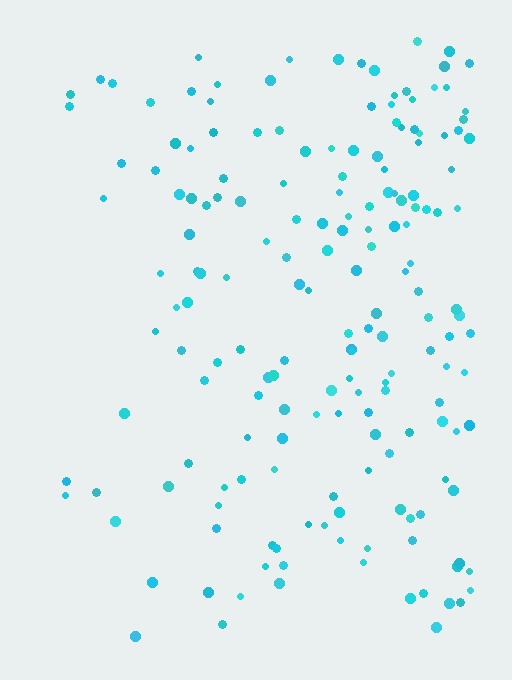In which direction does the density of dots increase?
From left to right, with the right side densest.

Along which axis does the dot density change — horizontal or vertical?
Horizontal.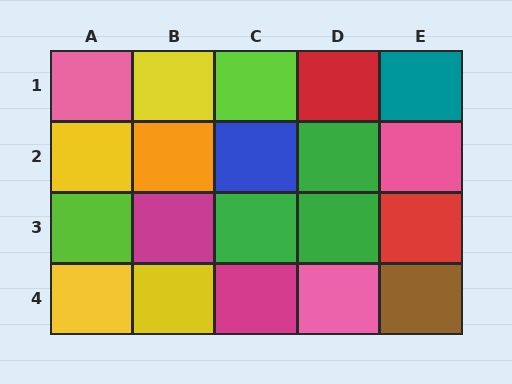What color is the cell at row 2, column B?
Orange.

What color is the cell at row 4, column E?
Brown.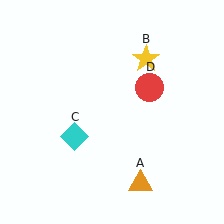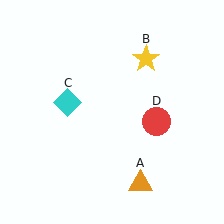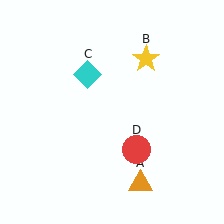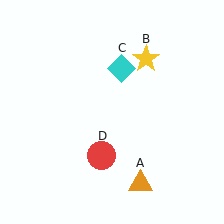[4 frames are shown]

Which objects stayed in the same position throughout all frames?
Orange triangle (object A) and yellow star (object B) remained stationary.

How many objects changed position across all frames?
2 objects changed position: cyan diamond (object C), red circle (object D).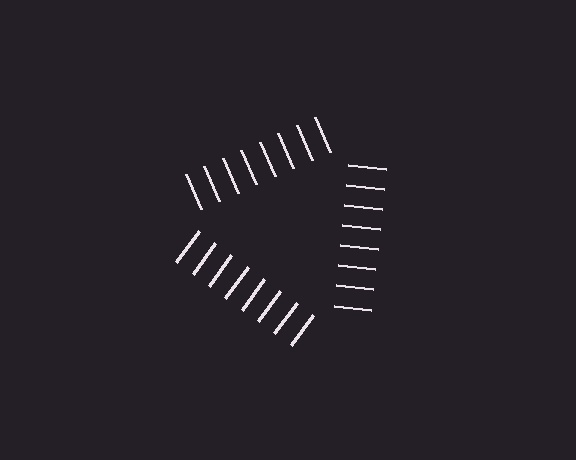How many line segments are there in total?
24 — 8 along each of the 3 edges.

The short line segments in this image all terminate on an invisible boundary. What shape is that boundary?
An illusory triangle — the line segments terminate on its edges but no continuous stroke is drawn.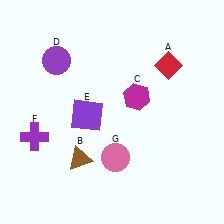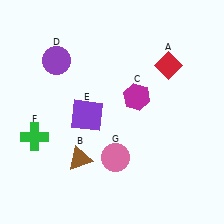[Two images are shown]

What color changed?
The cross (F) changed from purple in Image 1 to green in Image 2.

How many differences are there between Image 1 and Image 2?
There is 1 difference between the two images.